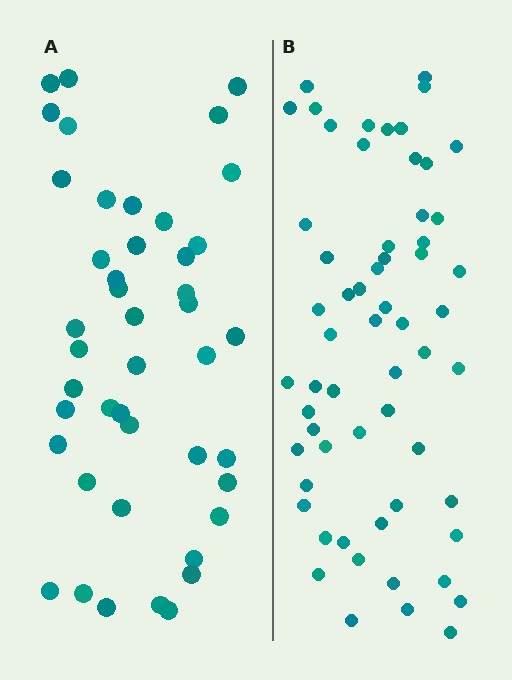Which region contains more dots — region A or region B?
Region B (the right region) has more dots.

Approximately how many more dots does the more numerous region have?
Region B has approximately 15 more dots than region A.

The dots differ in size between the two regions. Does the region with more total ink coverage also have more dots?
No. Region A has more total ink coverage because its dots are larger, but region B actually contains more individual dots. Total area can be misleading — the number of items is what matters here.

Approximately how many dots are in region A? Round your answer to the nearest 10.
About 40 dots. (The exact count is 44, which rounds to 40.)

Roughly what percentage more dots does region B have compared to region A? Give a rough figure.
About 35% more.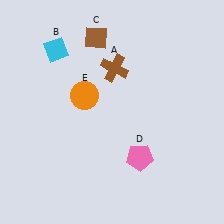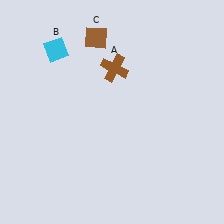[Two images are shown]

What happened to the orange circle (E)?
The orange circle (E) was removed in Image 2. It was in the top-left area of Image 1.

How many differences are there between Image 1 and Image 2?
There are 2 differences between the two images.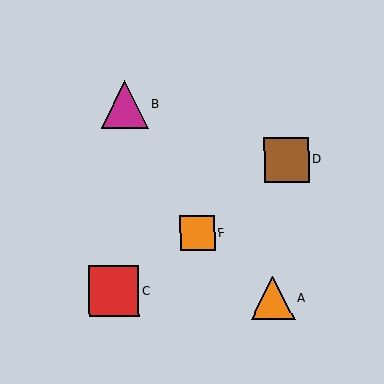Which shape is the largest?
The red square (labeled C) is the largest.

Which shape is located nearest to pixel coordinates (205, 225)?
The orange square (labeled F) at (197, 233) is nearest to that location.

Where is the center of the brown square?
The center of the brown square is at (287, 160).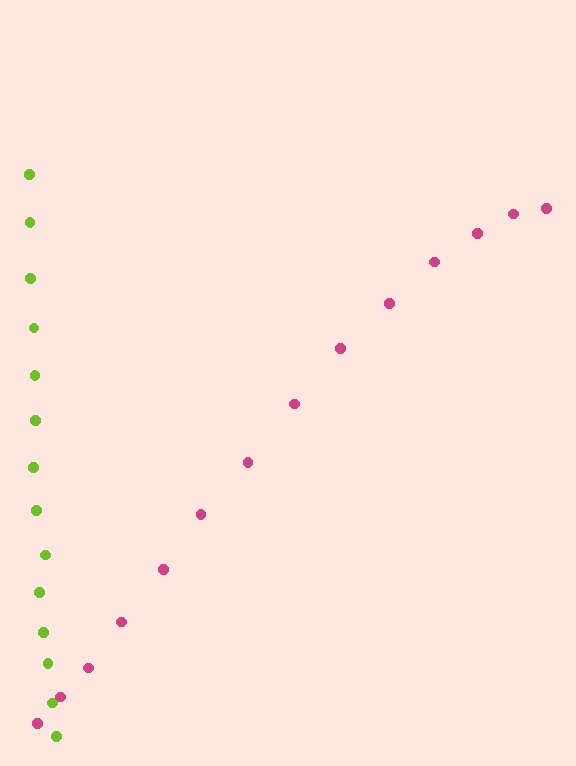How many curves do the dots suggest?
There are 2 distinct paths.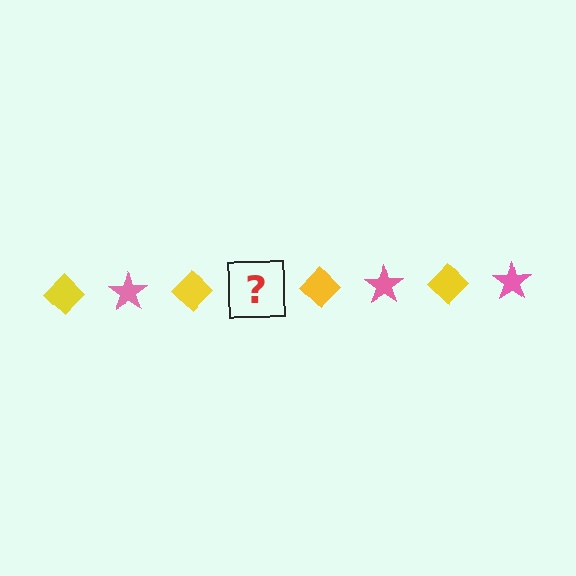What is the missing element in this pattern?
The missing element is a pink star.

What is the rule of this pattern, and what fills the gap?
The rule is that the pattern alternates between yellow diamond and pink star. The gap should be filled with a pink star.